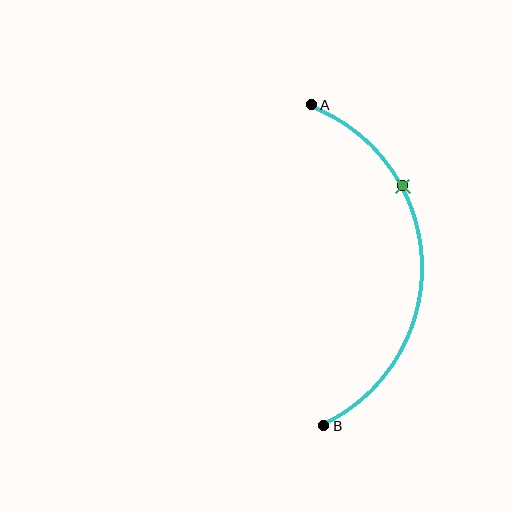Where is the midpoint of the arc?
The arc midpoint is the point on the curve farthest from the straight line joining A and B. It sits to the right of that line.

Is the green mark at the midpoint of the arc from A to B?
No. The green mark lies on the arc but is closer to endpoint A. The arc midpoint would be at the point on the curve equidistant along the arc from both A and B.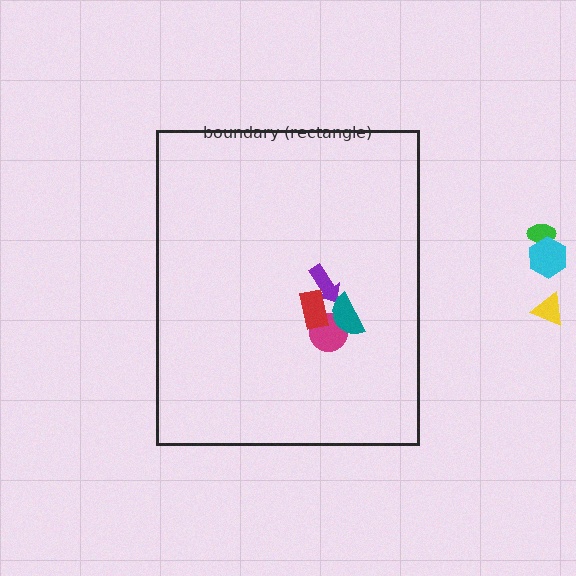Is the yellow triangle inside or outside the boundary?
Outside.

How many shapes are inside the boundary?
4 inside, 3 outside.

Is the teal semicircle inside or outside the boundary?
Inside.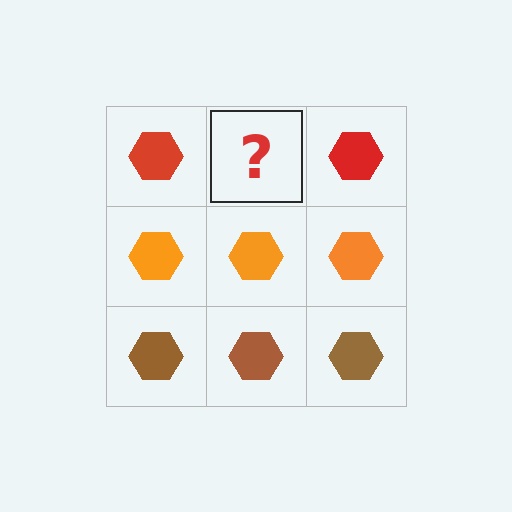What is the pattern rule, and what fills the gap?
The rule is that each row has a consistent color. The gap should be filled with a red hexagon.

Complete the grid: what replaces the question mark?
The question mark should be replaced with a red hexagon.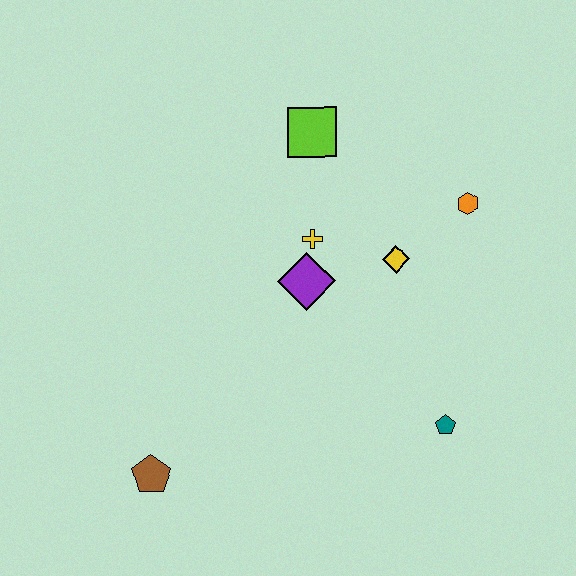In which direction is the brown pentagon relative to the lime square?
The brown pentagon is below the lime square.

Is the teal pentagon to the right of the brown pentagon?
Yes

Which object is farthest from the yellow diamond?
The brown pentagon is farthest from the yellow diamond.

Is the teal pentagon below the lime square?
Yes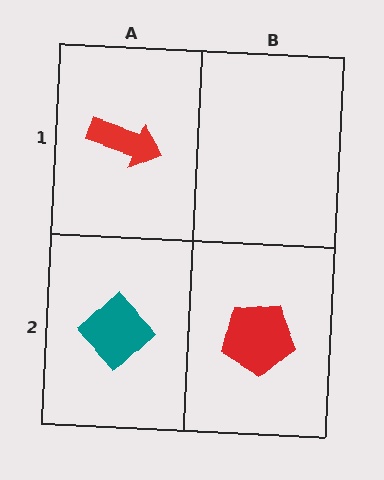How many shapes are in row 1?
1 shape.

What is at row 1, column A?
A red arrow.